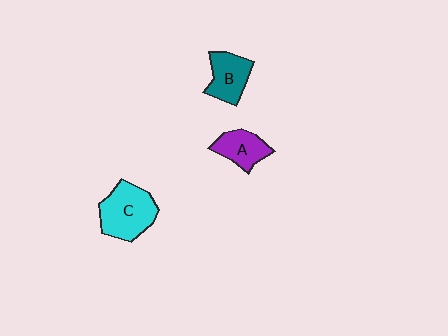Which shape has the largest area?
Shape C (cyan).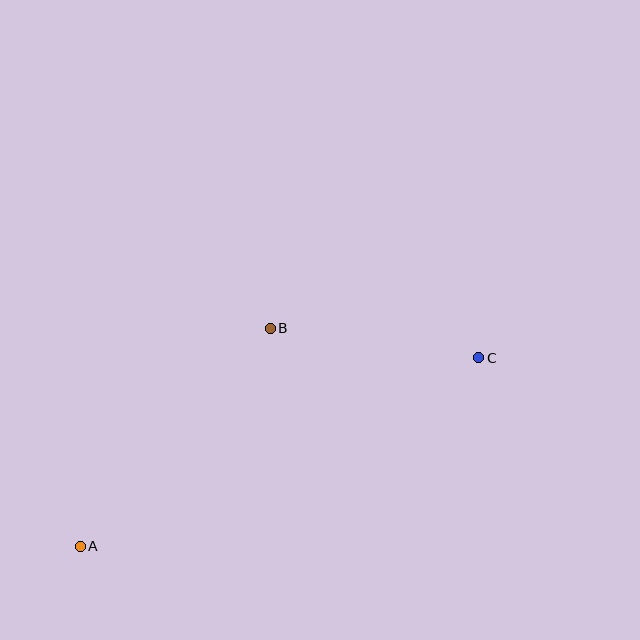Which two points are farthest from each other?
Points A and C are farthest from each other.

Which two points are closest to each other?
Points B and C are closest to each other.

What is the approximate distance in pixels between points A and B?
The distance between A and B is approximately 289 pixels.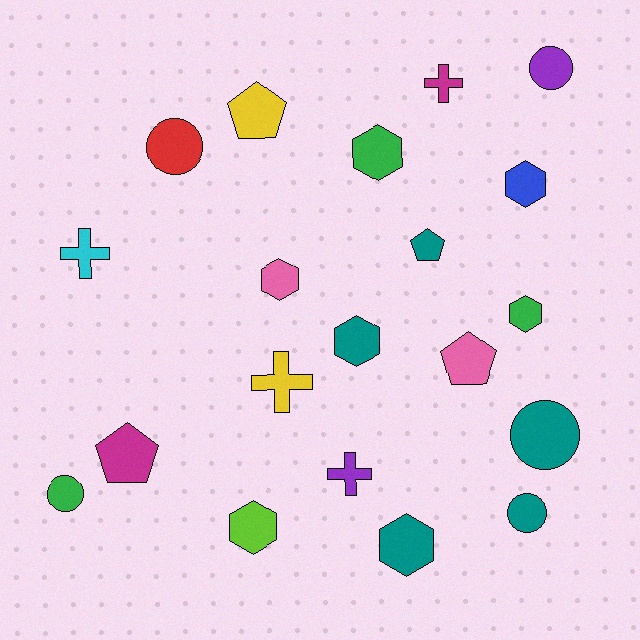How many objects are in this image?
There are 20 objects.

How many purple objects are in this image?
There are 2 purple objects.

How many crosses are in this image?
There are 4 crosses.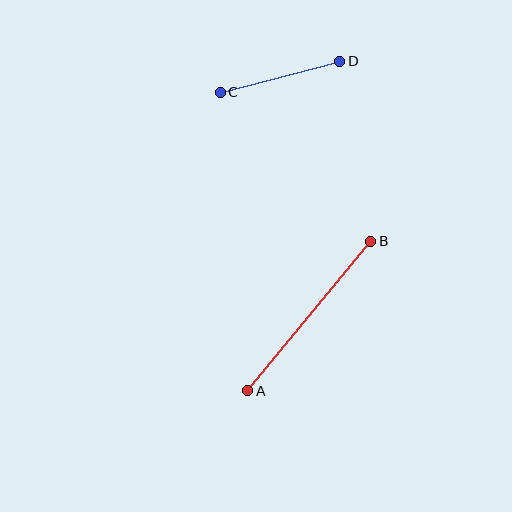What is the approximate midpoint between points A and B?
The midpoint is at approximately (309, 316) pixels.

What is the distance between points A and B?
The distance is approximately 194 pixels.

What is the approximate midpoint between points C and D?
The midpoint is at approximately (280, 77) pixels.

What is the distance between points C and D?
The distance is approximately 123 pixels.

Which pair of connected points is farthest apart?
Points A and B are farthest apart.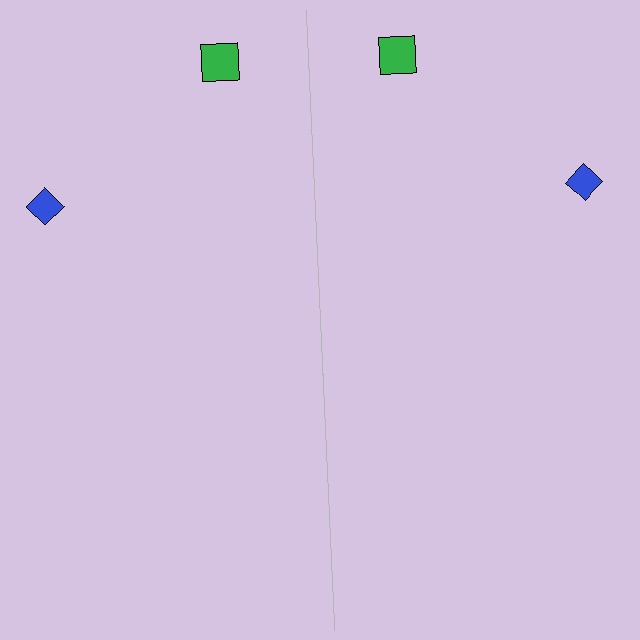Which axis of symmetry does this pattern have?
The pattern has a vertical axis of symmetry running through the center of the image.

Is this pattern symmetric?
Yes, this pattern has bilateral (reflection) symmetry.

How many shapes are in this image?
There are 4 shapes in this image.